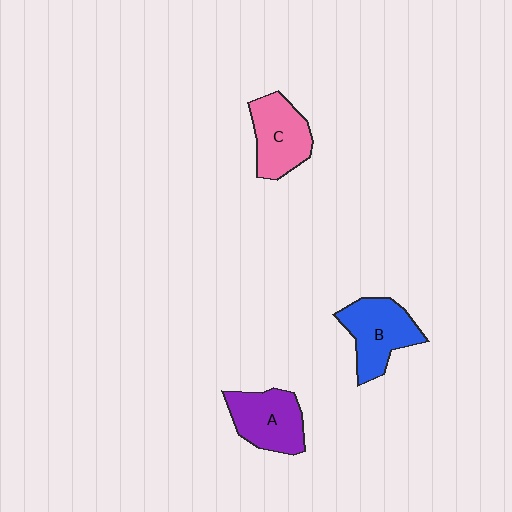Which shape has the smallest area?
Shape C (pink).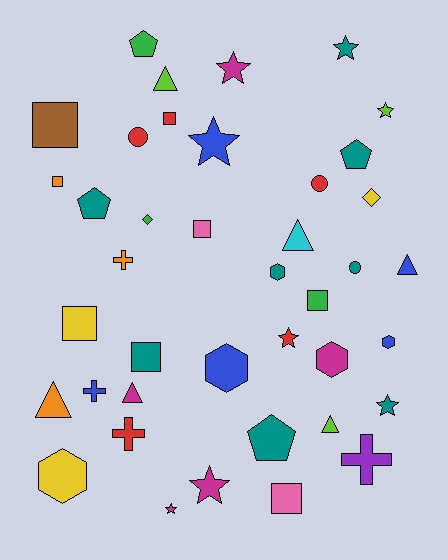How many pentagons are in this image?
There are 4 pentagons.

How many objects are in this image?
There are 40 objects.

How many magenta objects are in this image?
There are 5 magenta objects.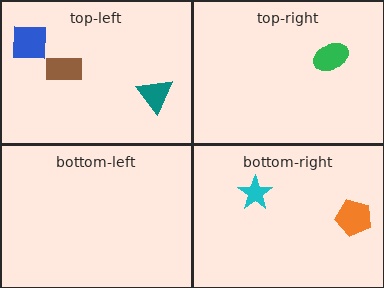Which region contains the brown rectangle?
The top-left region.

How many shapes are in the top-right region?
1.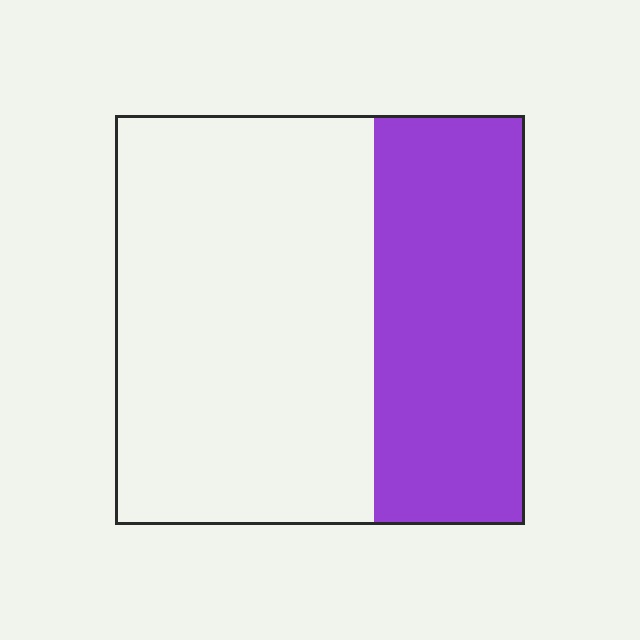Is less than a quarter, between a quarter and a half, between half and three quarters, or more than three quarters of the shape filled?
Between a quarter and a half.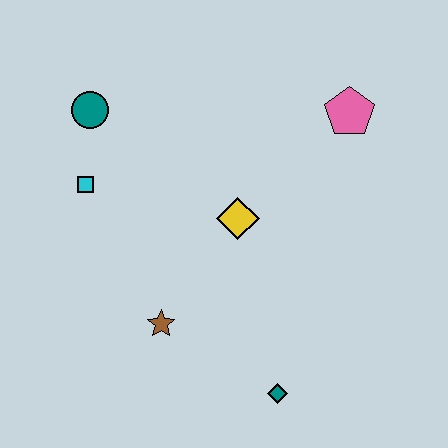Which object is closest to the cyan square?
The teal circle is closest to the cyan square.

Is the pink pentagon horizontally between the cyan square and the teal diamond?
No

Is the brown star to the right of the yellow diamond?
No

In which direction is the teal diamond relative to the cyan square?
The teal diamond is below the cyan square.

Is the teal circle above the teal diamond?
Yes